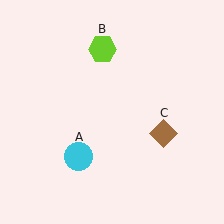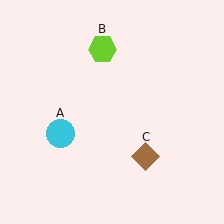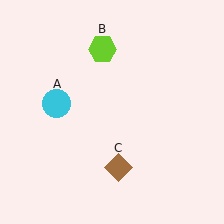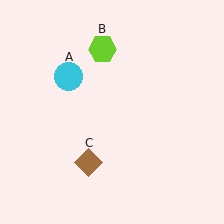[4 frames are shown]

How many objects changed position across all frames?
2 objects changed position: cyan circle (object A), brown diamond (object C).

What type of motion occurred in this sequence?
The cyan circle (object A), brown diamond (object C) rotated clockwise around the center of the scene.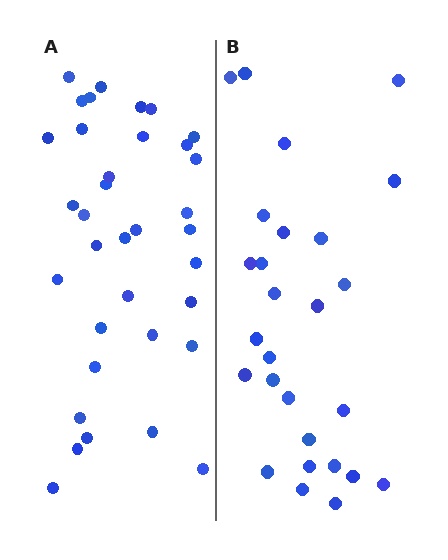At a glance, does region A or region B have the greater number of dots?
Region A (the left region) has more dots.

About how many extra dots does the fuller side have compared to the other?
Region A has roughly 8 or so more dots than region B.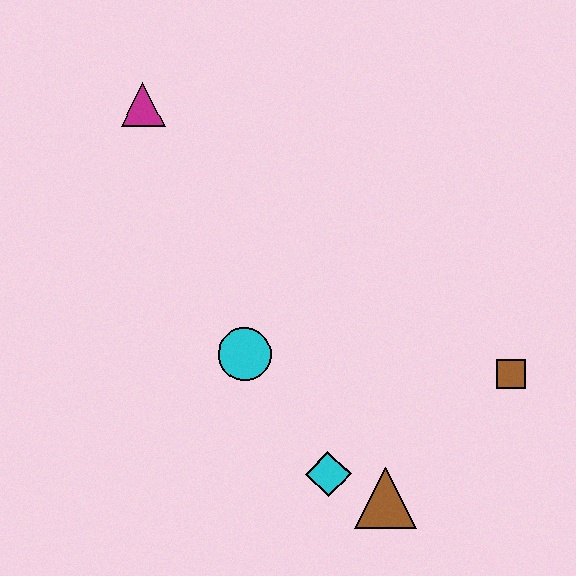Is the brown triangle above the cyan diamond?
No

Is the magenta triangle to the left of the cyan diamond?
Yes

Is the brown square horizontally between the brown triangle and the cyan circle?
No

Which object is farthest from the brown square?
The magenta triangle is farthest from the brown square.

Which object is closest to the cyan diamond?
The brown triangle is closest to the cyan diamond.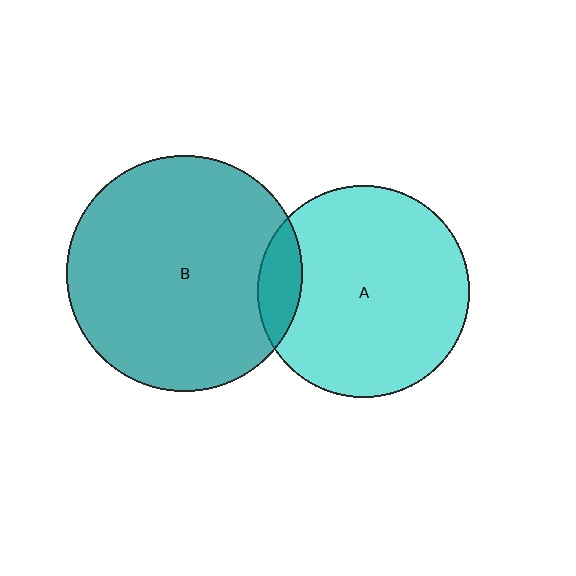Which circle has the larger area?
Circle B (teal).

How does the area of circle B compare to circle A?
Approximately 1.2 times.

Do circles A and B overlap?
Yes.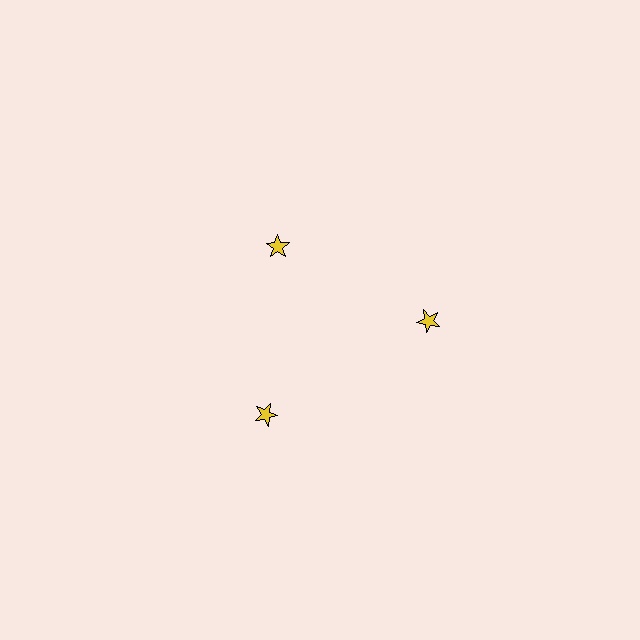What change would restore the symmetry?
The symmetry would be restored by moving it outward, back onto the ring so that all 3 stars sit at equal angles and equal distance from the center.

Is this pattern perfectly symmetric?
No. The 3 yellow stars are arranged in a ring, but one element near the 11 o'clock position is pulled inward toward the center, breaking the 3-fold rotational symmetry.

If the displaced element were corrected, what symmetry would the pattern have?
It would have 3-fold rotational symmetry — the pattern would map onto itself every 120 degrees.